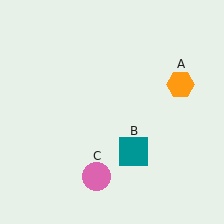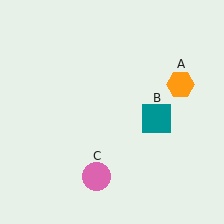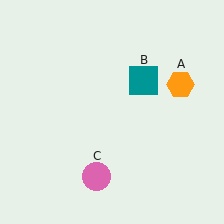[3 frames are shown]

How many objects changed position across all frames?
1 object changed position: teal square (object B).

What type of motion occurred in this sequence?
The teal square (object B) rotated counterclockwise around the center of the scene.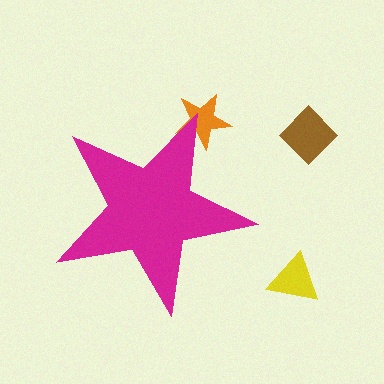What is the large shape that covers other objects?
A magenta star.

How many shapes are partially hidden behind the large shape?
1 shape is partially hidden.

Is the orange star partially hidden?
Yes, the orange star is partially hidden behind the magenta star.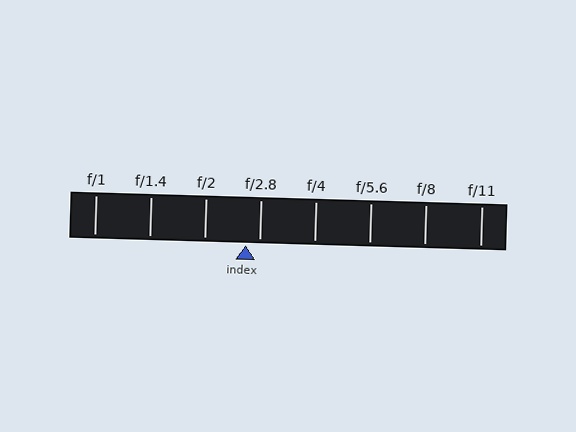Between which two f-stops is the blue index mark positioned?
The index mark is between f/2 and f/2.8.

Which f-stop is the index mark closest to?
The index mark is closest to f/2.8.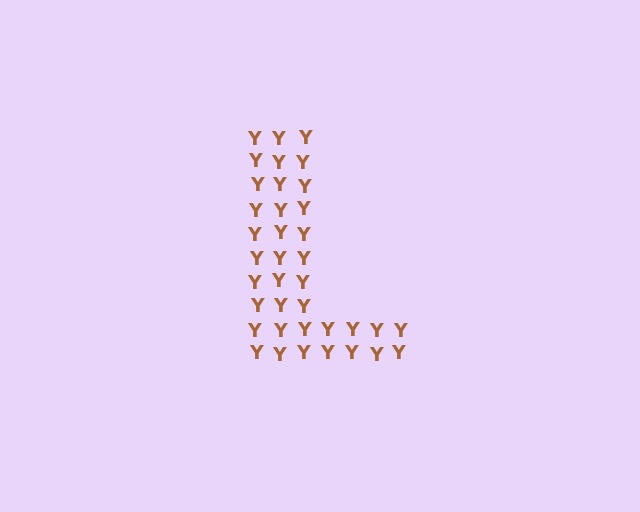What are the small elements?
The small elements are letter Y's.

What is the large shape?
The large shape is the letter L.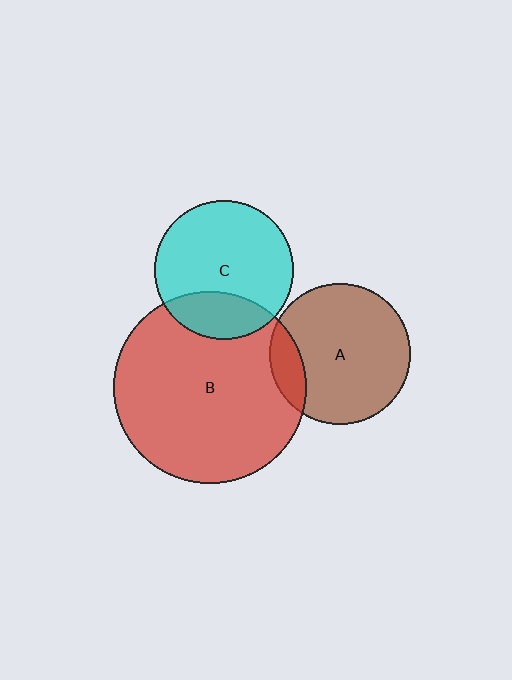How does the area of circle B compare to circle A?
Approximately 1.9 times.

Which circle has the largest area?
Circle B (red).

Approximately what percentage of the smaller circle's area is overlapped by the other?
Approximately 15%.